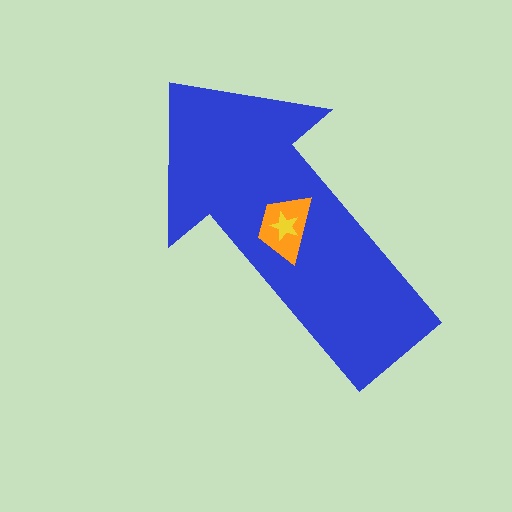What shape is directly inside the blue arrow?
The orange trapezoid.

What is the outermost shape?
The blue arrow.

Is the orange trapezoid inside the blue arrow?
Yes.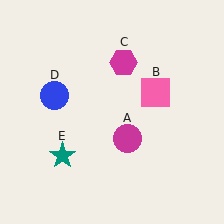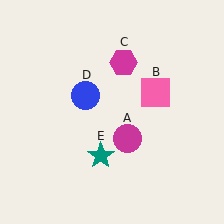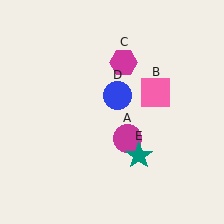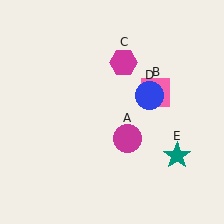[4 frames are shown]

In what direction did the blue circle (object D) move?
The blue circle (object D) moved right.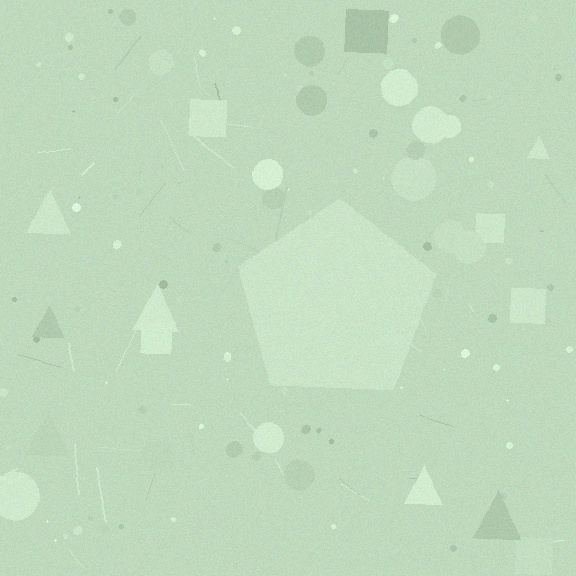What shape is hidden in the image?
A pentagon is hidden in the image.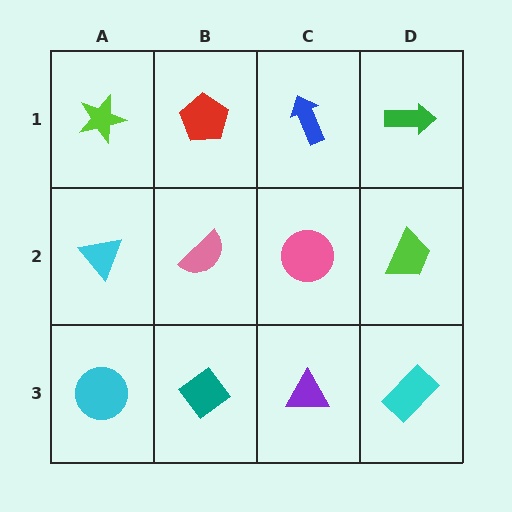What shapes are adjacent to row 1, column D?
A lime trapezoid (row 2, column D), a blue arrow (row 1, column C).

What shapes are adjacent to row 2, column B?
A red pentagon (row 1, column B), a teal diamond (row 3, column B), a cyan triangle (row 2, column A), a pink circle (row 2, column C).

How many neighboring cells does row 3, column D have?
2.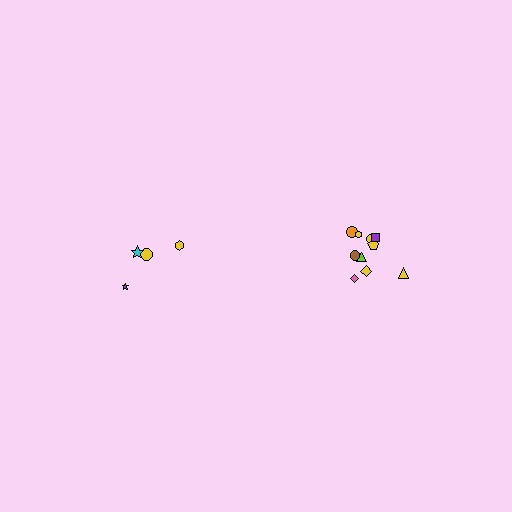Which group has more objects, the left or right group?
The right group.